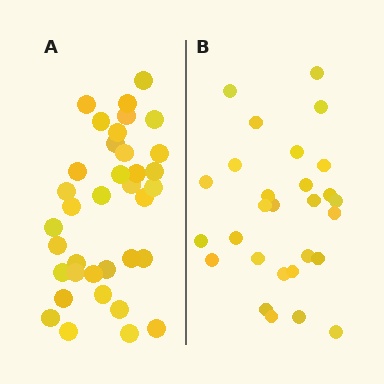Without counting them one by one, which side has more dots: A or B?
Region A (the left region) has more dots.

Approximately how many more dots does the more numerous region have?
Region A has roughly 8 or so more dots than region B.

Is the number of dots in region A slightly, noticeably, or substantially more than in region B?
Region A has noticeably more, but not dramatically so. The ratio is roughly 1.3 to 1.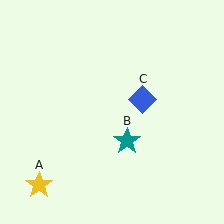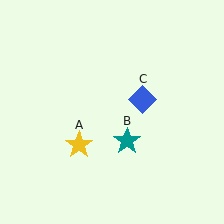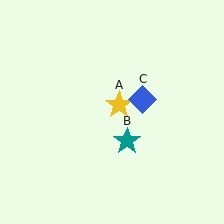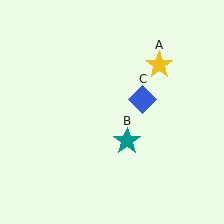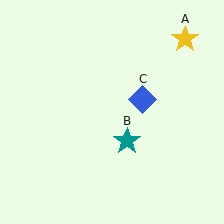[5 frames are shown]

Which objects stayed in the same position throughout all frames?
Teal star (object B) and blue diamond (object C) remained stationary.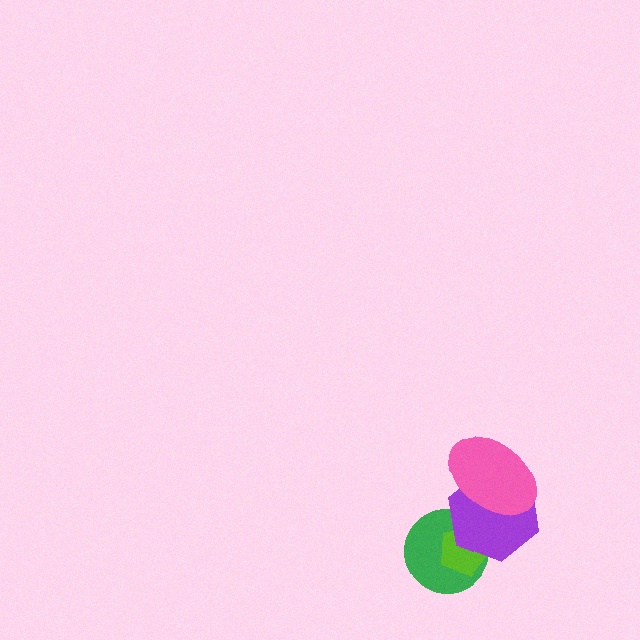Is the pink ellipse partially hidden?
No, no other shape covers it.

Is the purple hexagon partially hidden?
Yes, it is partially covered by another shape.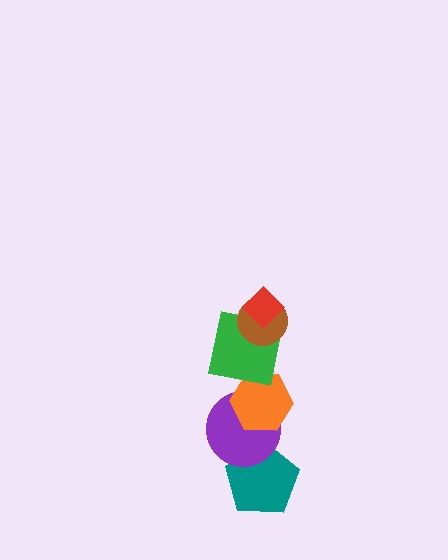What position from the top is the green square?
The green square is 3rd from the top.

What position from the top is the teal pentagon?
The teal pentagon is 6th from the top.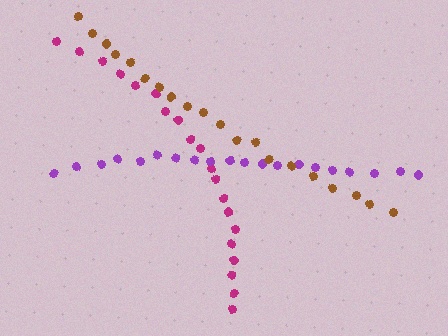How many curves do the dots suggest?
There are 3 distinct paths.